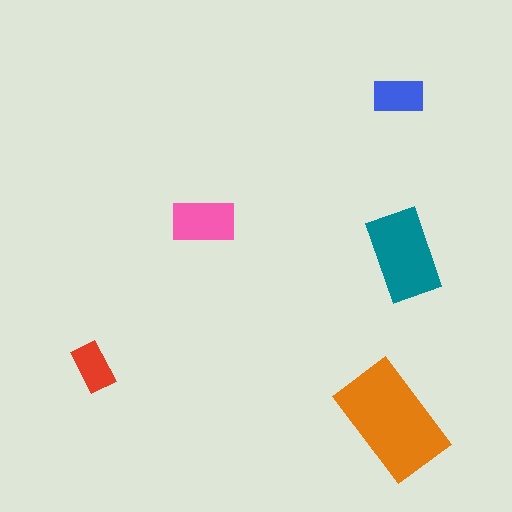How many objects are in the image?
There are 5 objects in the image.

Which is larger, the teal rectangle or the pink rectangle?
The teal one.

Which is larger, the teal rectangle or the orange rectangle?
The orange one.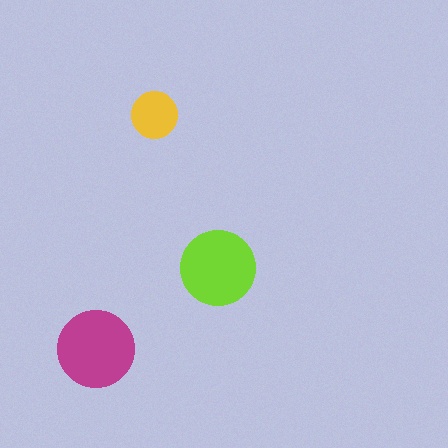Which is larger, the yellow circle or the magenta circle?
The magenta one.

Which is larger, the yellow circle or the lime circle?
The lime one.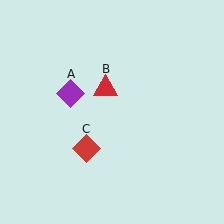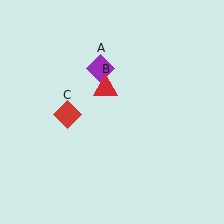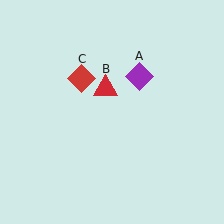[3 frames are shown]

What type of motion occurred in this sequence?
The purple diamond (object A), red diamond (object C) rotated clockwise around the center of the scene.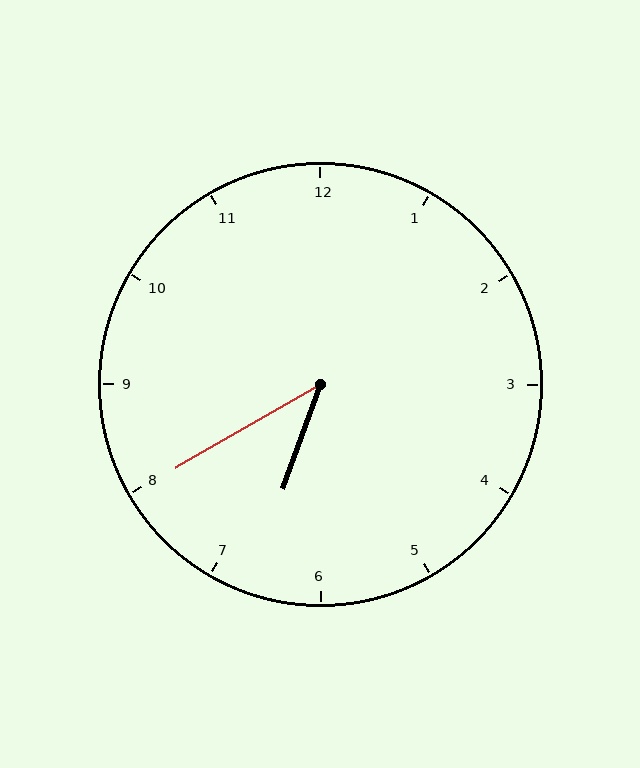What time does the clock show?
6:40.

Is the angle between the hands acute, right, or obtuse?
It is acute.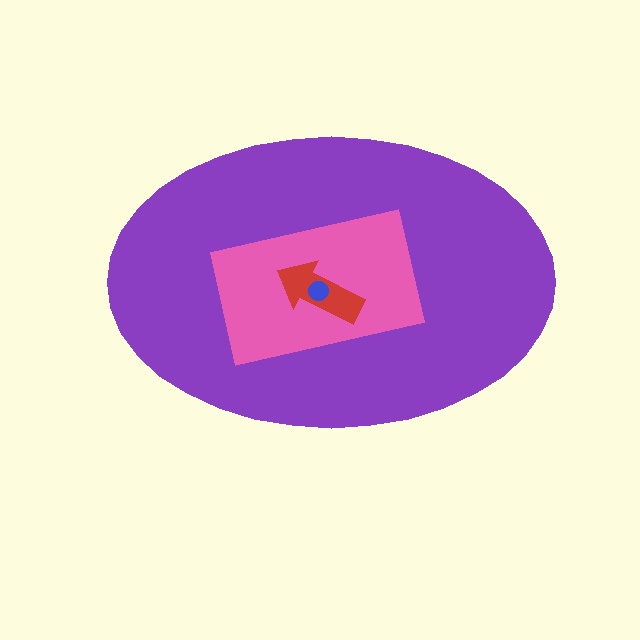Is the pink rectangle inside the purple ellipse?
Yes.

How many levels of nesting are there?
4.